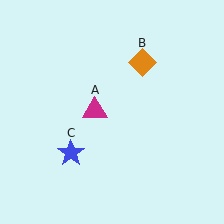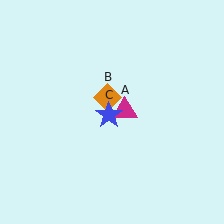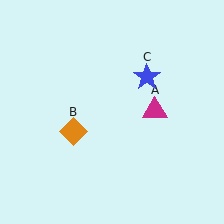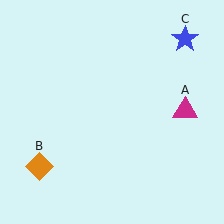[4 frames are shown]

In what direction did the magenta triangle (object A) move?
The magenta triangle (object A) moved right.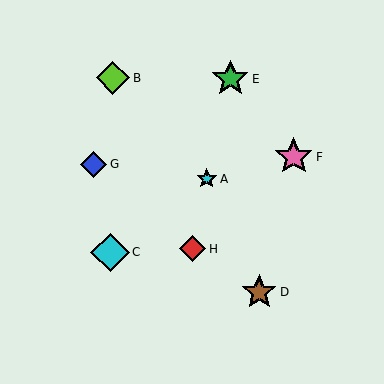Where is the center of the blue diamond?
The center of the blue diamond is at (93, 164).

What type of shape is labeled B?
Shape B is a lime diamond.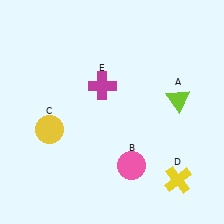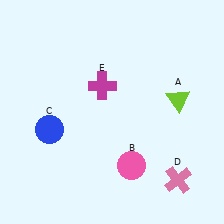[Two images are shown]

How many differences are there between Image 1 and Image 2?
There are 2 differences between the two images.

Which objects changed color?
C changed from yellow to blue. D changed from yellow to pink.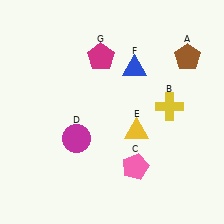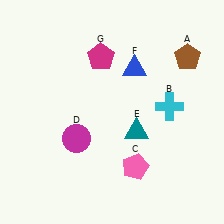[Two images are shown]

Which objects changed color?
B changed from yellow to cyan. E changed from yellow to teal.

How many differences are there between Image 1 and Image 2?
There are 2 differences between the two images.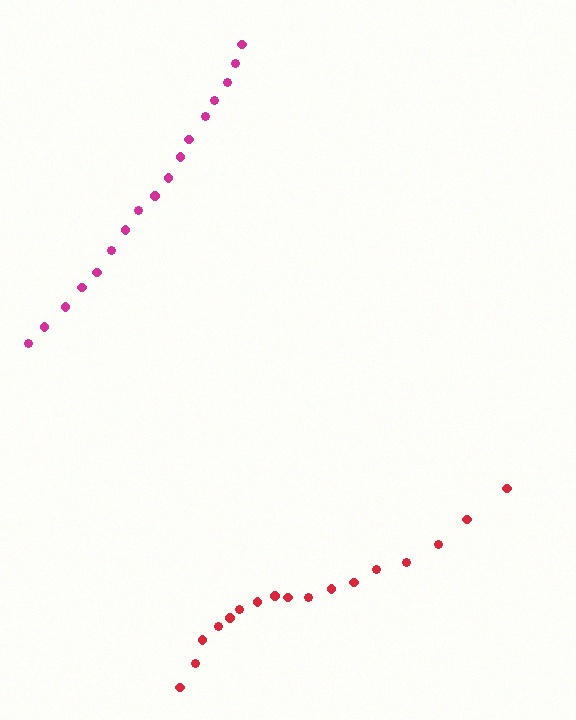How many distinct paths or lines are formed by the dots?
There are 2 distinct paths.